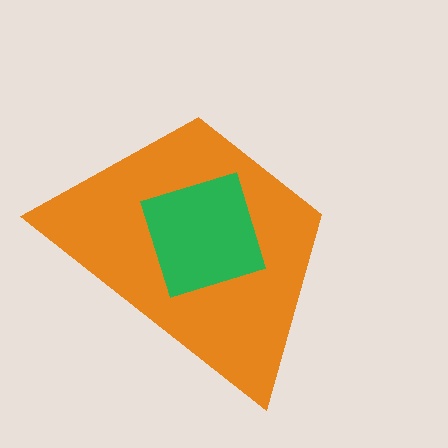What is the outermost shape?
The orange trapezoid.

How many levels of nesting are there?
2.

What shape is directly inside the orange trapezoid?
The green square.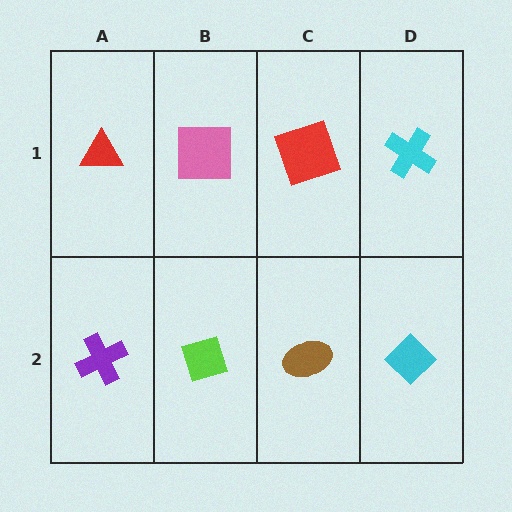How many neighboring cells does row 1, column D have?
2.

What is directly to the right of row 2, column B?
A brown ellipse.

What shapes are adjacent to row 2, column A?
A red triangle (row 1, column A), a lime diamond (row 2, column B).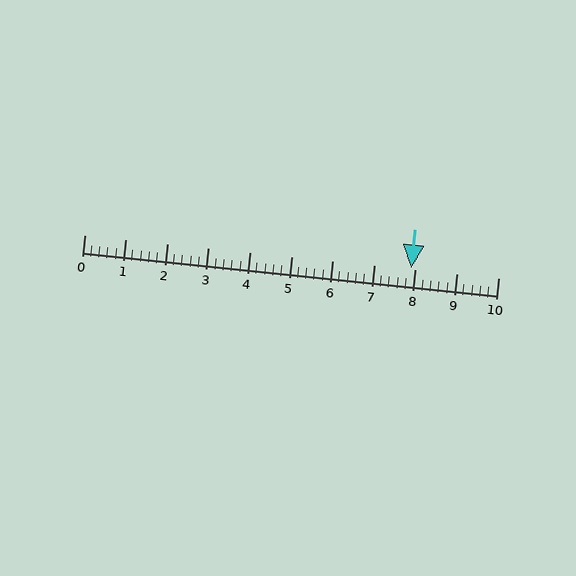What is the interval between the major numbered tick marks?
The major tick marks are spaced 1 units apart.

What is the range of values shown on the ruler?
The ruler shows values from 0 to 10.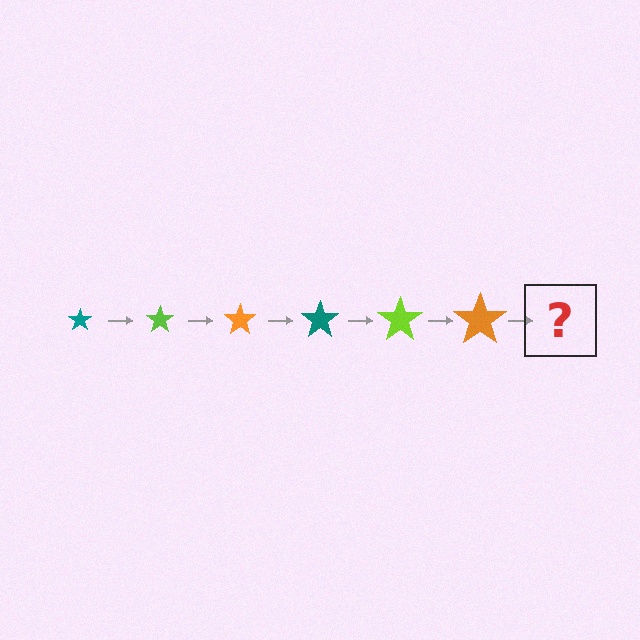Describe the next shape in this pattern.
It should be a teal star, larger than the previous one.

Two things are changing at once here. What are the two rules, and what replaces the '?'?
The two rules are that the star grows larger each step and the color cycles through teal, lime, and orange. The '?' should be a teal star, larger than the previous one.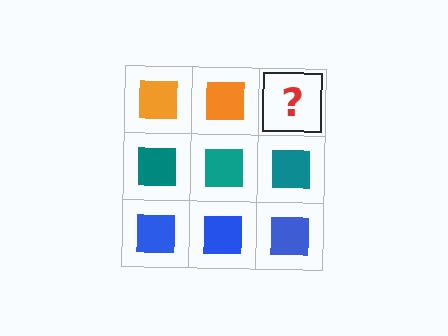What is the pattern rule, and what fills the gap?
The rule is that each row has a consistent color. The gap should be filled with an orange square.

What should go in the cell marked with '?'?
The missing cell should contain an orange square.